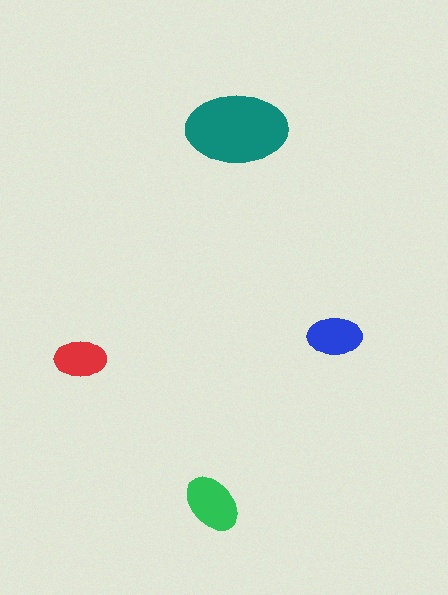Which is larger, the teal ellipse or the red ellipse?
The teal one.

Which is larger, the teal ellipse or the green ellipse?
The teal one.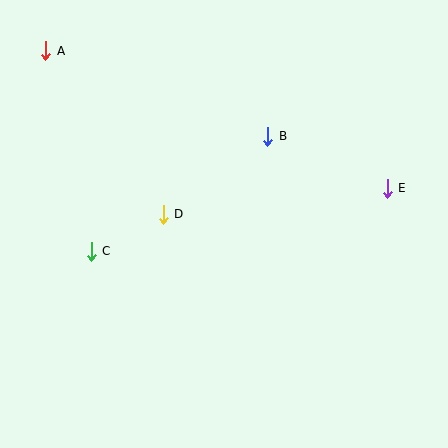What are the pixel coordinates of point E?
Point E is at (387, 189).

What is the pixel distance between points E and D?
The distance between E and D is 226 pixels.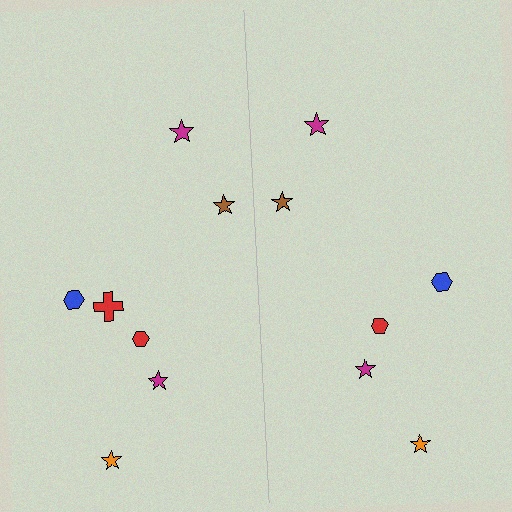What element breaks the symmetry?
A red cross is missing from the right side.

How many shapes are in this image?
There are 13 shapes in this image.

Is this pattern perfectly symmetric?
No, the pattern is not perfectly symmetric. A red cross is missing from the right side.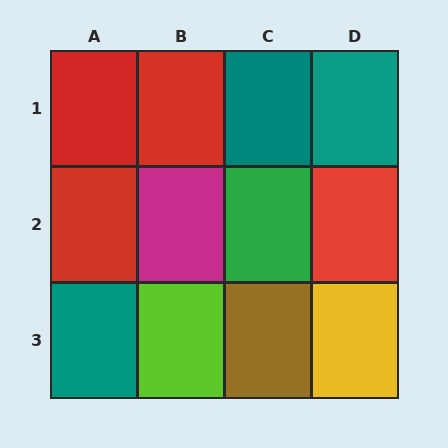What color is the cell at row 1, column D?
Teal.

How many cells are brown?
1 cell is brown.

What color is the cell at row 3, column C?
Brown.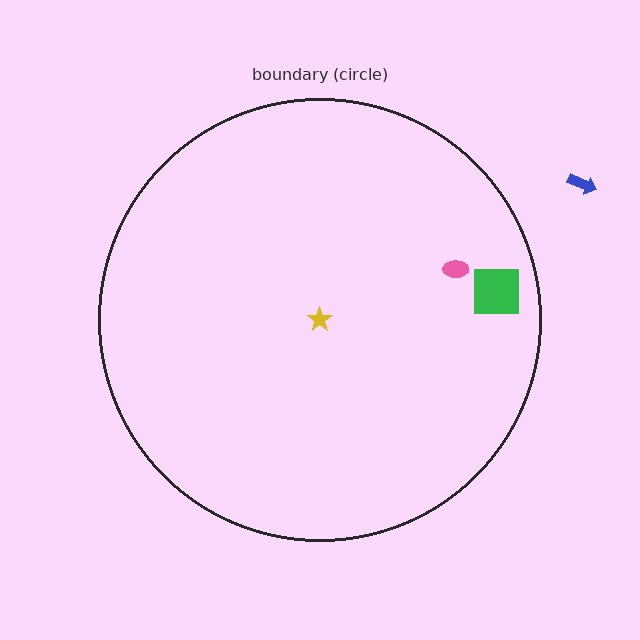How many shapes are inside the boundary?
3 inside, 1 outside.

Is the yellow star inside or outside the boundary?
Inside.